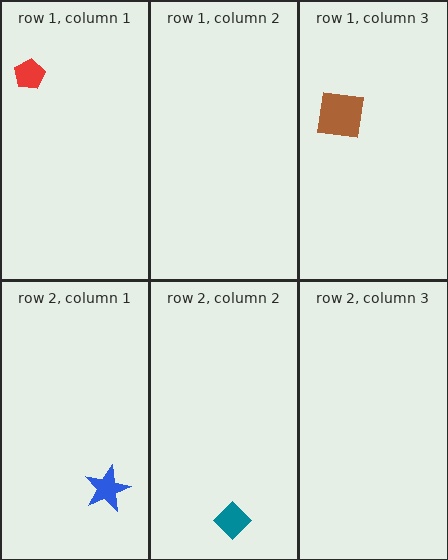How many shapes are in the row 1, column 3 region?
1.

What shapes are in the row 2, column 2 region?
The teal diamond.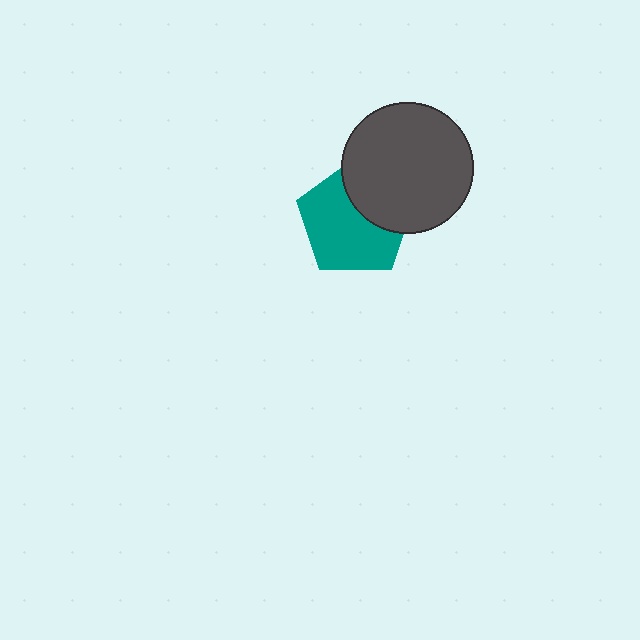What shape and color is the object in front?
The object in front is a dark gray circle.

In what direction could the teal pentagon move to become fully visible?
The teal pentagon could move toward the lower-left. That would shift it out from behind the dark gray circle entirely.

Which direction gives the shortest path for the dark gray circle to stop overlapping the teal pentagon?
Moving toward the upper-right gives the shortest separation.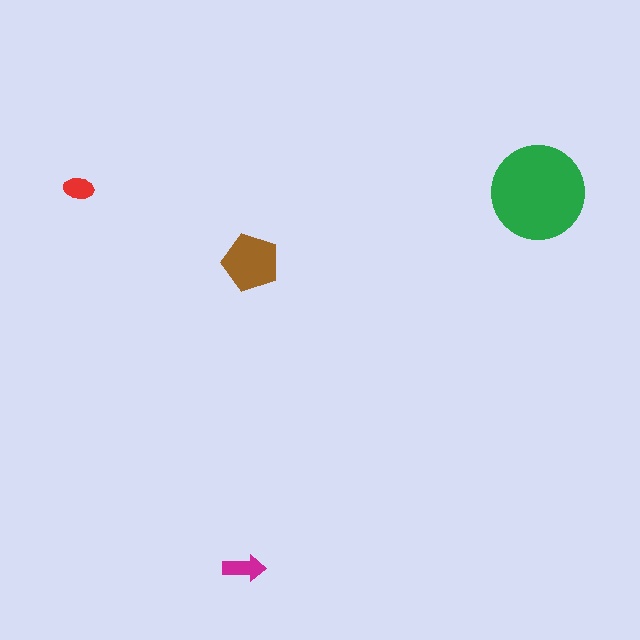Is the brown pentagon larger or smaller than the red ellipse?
Larger.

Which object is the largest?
The green circle.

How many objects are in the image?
There are 4 objects in the image.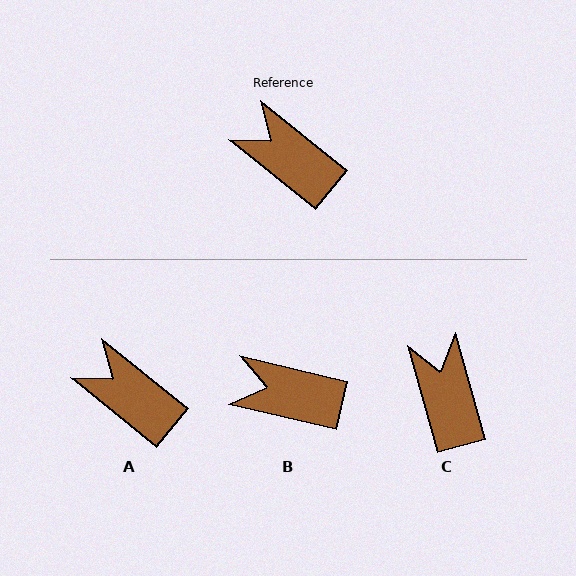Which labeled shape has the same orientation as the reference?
A.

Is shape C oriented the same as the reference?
No, it is off by about 36 degrees.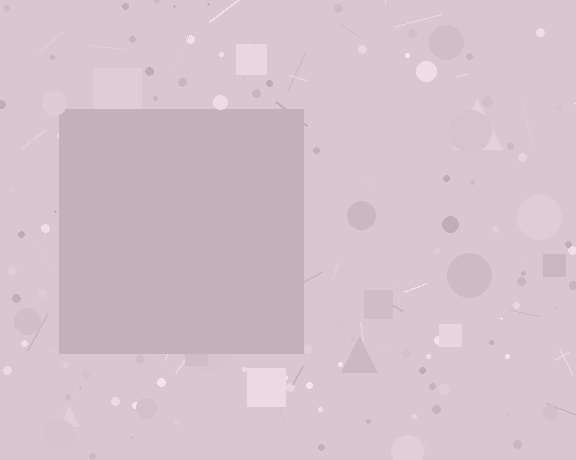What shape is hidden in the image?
A square is hidden in the image.